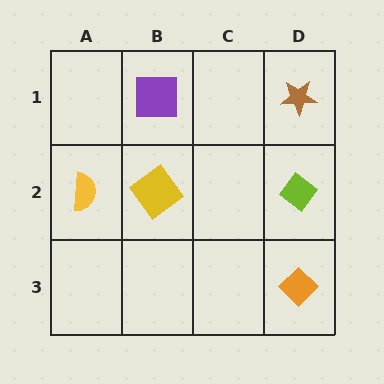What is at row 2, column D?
A lime diamond.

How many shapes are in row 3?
1 shape.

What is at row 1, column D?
A brown star.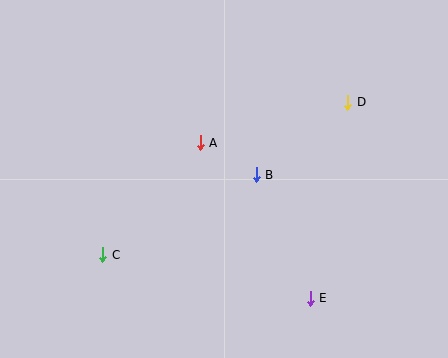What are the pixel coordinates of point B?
Point B is at (256, 175).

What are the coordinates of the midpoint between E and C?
The midpoint between E and C is at (207, 276).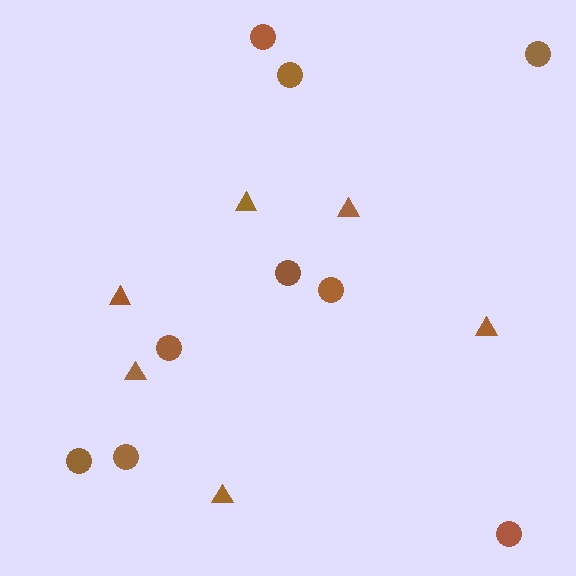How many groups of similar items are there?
There are 2 groups: one group of triangles (6) and one group of circles (9).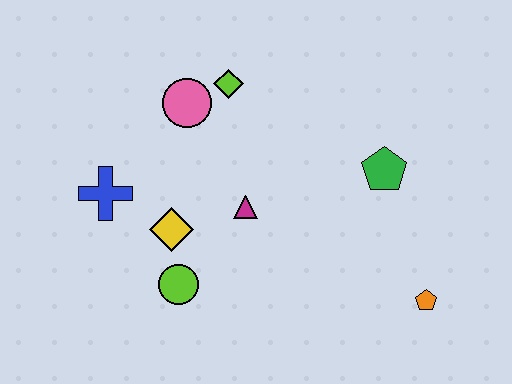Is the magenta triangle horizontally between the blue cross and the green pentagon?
Yes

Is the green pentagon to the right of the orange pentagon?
No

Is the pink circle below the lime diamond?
Yes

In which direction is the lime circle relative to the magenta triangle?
The lime circle is below the magenta triangle.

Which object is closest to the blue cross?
The yellow diamond is closest to the blue cross.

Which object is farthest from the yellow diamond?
The orange pentagon is farthest from the yellow diamond.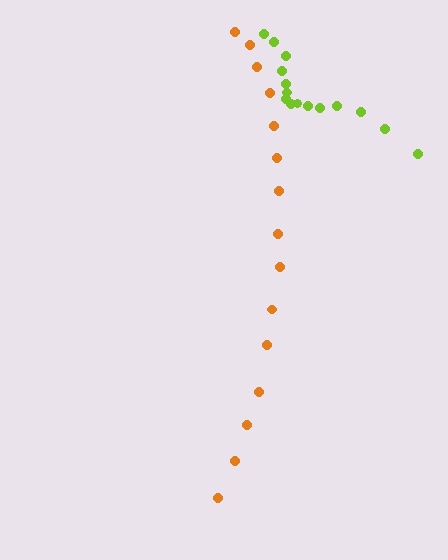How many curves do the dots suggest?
There are 2 distinct paths.